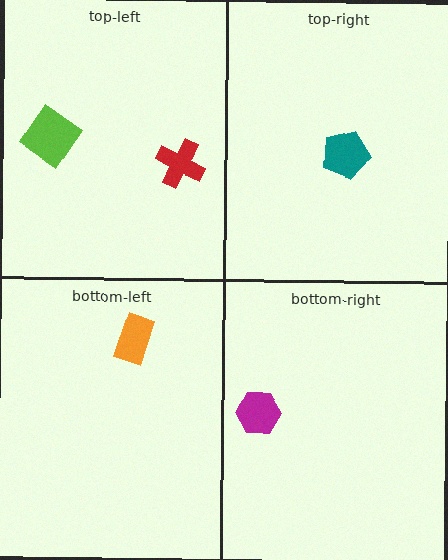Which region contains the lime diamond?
The top-left region.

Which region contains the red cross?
The top-left region.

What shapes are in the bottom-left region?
The orange rectangle.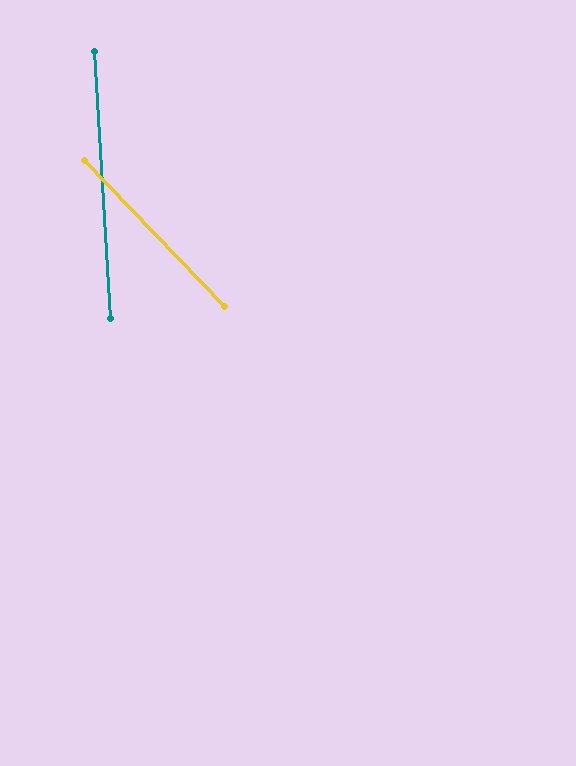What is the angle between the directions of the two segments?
Approximately 41 degrees.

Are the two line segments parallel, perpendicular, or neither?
Neither parallel nor perpendicular — they differ by about 41°.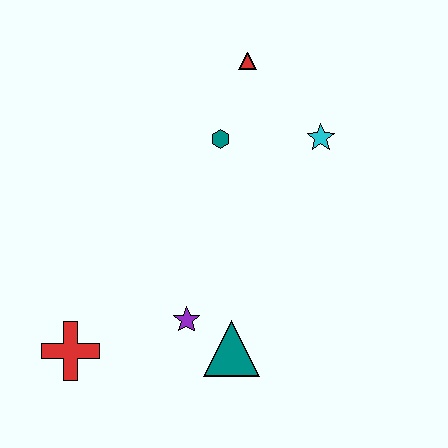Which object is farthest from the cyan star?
The red cross is farthest from the cyan star.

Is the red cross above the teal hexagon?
No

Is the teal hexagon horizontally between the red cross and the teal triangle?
Yes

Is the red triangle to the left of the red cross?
No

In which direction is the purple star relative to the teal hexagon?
The purple star is below the teal hexagon.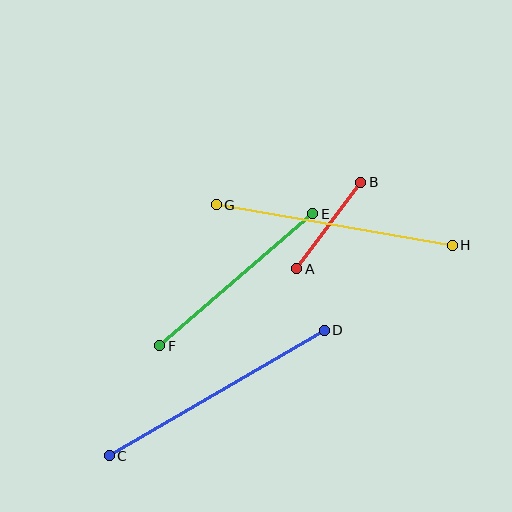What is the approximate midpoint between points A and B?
The midpoint is at approximately (329, 225) pixels.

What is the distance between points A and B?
The distance is approximately 108 pixels.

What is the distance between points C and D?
The distance is approximately 249 pixels.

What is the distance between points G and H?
The distance is approximately 239 pixels.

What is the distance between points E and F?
The distance is approximately 202 pixels.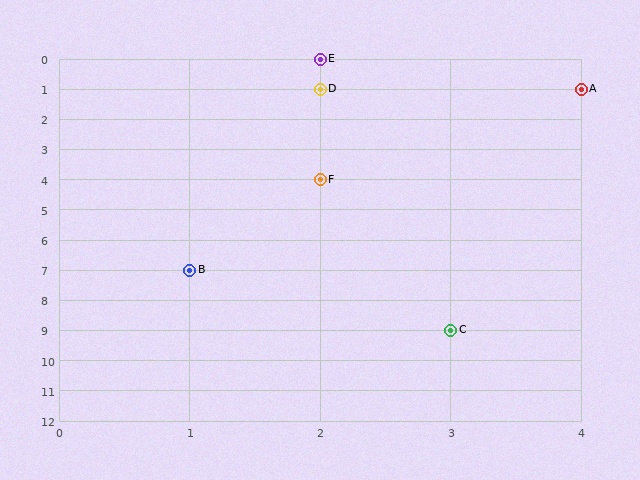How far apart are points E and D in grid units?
Points E and D are 1 row apart.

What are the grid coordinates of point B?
Point B is at grid coordinates (1, 7).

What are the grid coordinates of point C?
Point C is at grid coordinates (3, 9).